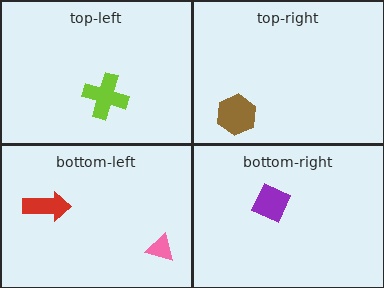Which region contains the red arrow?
The bottom-left region.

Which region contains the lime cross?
The top-left region.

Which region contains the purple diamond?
The bottom-right region.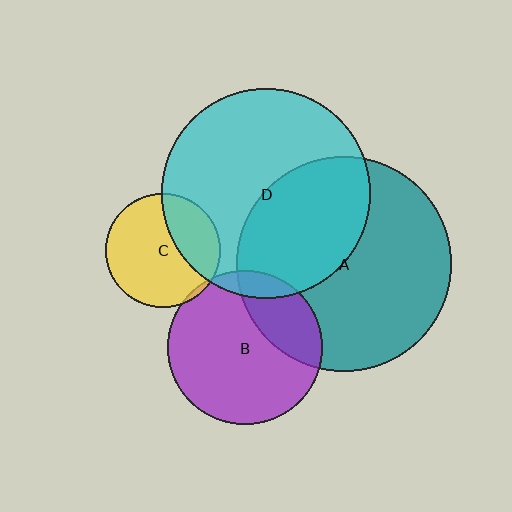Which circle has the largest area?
Circle A (teal).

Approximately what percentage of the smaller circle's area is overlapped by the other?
Approximately 30%.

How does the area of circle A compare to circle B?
Approximately 1.9 times.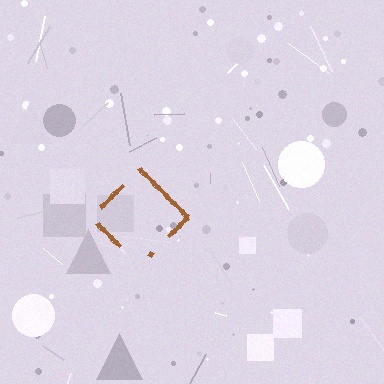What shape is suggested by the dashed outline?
The dashed outline suggests a diamond.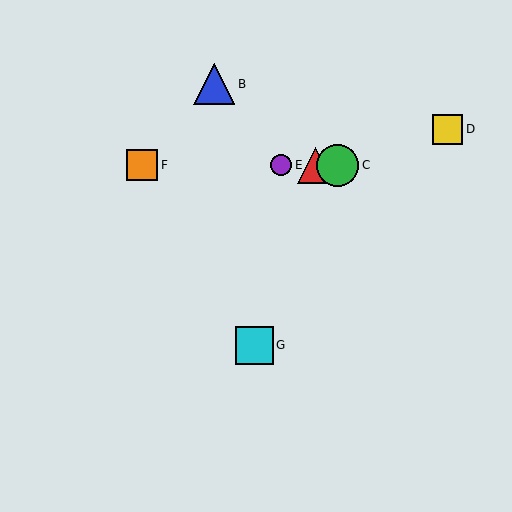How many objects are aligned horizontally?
4 objects (A, C, E, F) are aligned horizontally.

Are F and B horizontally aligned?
No, F is at y≈165 and B is at y≈84.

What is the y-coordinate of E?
Object E is at y≈165.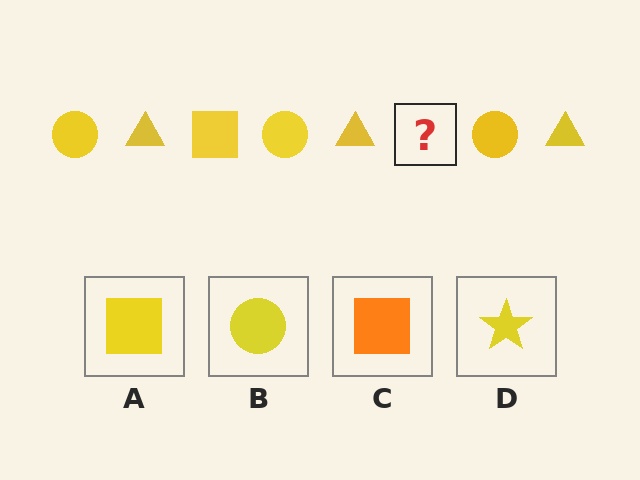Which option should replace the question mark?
Option A.